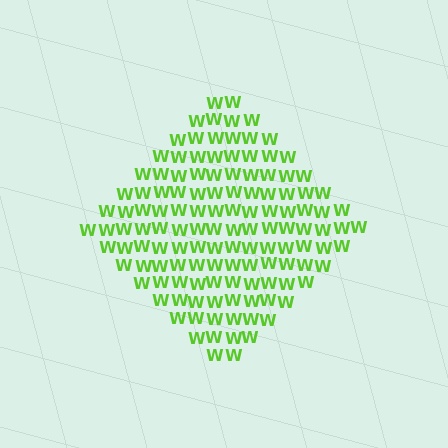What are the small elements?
The small elements are letter W's.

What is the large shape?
The large shape is a diamond.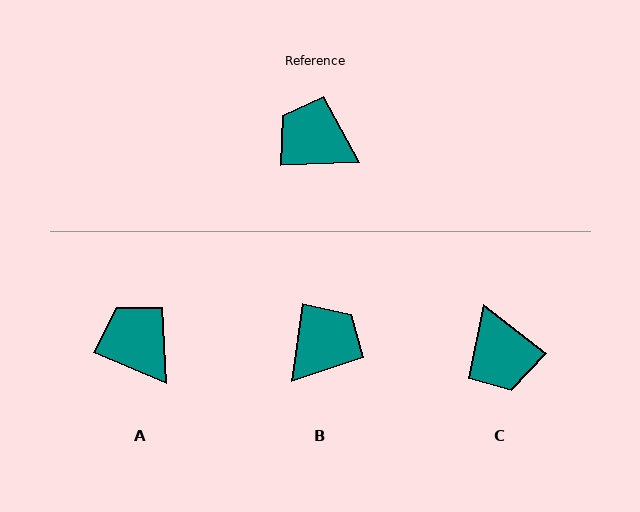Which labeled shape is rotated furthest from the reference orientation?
C, about 139 degrees away.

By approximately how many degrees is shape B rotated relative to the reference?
Approximately 101 degrees clockwise.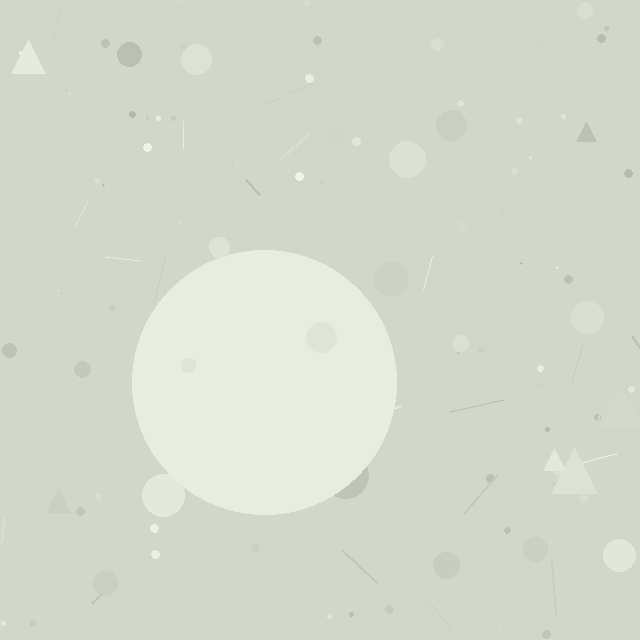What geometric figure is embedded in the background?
A circle is embedded in the background.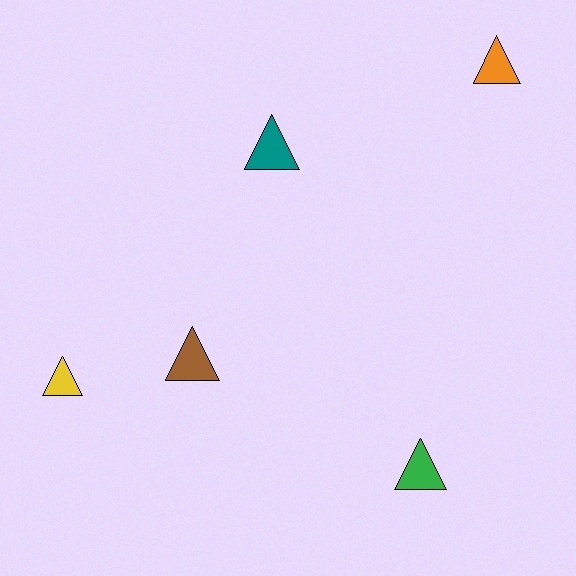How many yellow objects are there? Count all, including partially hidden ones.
There is 1 yellow object.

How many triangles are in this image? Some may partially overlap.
There are 5 triangles.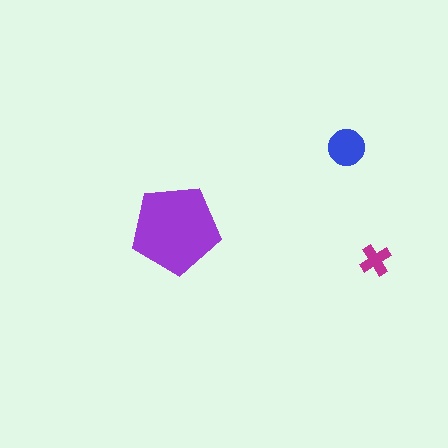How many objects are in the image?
There are 3 objects in the image.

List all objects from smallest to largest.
The magenta cross, the blue circle, the purple pentagon.